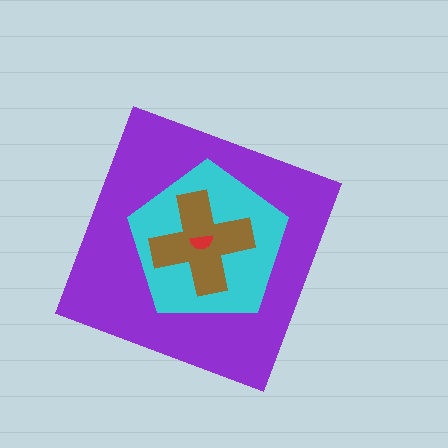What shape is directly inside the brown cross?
The red semicircle.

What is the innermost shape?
The red semicircle.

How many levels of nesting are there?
4.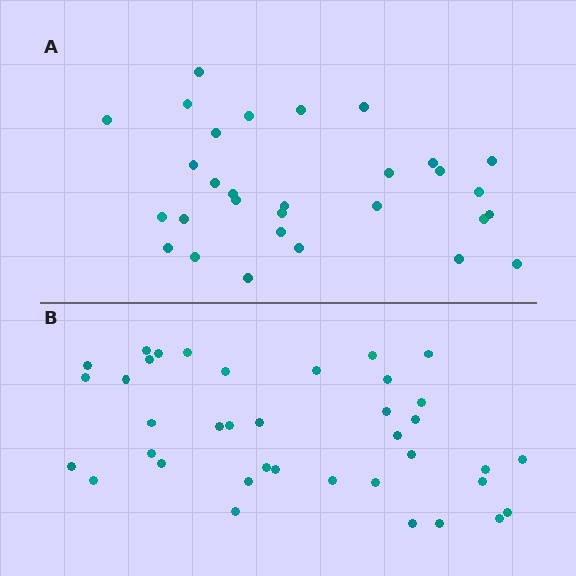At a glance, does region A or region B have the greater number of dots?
Region B (the bottom region) has more dots.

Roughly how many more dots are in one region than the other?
Region B has roughly 8 or so more dots than region A.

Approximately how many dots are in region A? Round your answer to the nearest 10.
About 30 dots.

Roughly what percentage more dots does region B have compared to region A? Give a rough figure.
About 25% more.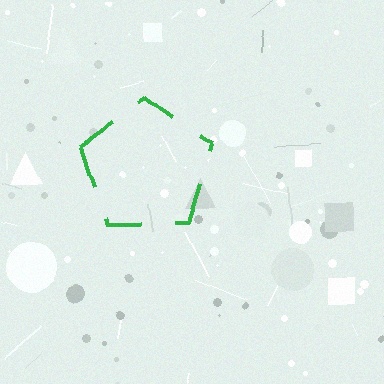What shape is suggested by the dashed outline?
The dashed outline suggests a pentagon.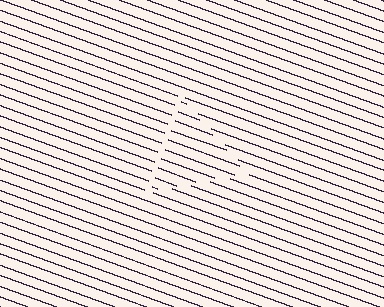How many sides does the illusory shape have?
3 sides — the line-ends trace a triangle.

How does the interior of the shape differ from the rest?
The interior of the shape contains the same grating, shifted by half a period — the contour is defined by the phase discontinuity where line-ends from the inner and outer gratings abut.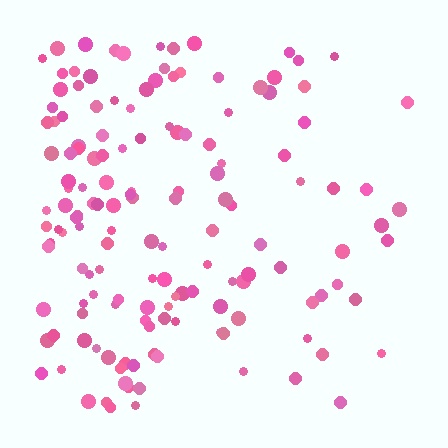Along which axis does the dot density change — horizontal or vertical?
Horizontal.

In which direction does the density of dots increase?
From right to left, with the left side densest.